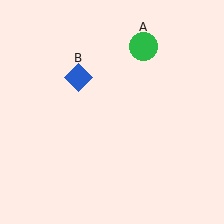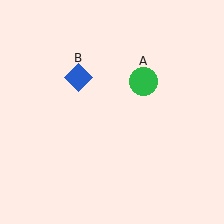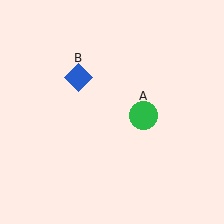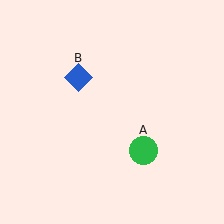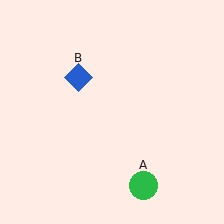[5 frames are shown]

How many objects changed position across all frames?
1 object changed position: green circle (object A).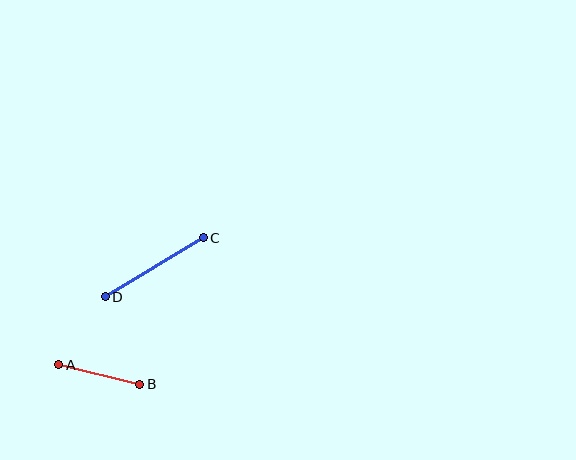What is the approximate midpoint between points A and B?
The midpoint is at approximately (99, 375) pixels.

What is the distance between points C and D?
The distance is approximately 114 pixels.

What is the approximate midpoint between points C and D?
The midpoint is at approximately (154, 267) pixels.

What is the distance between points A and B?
The distance is approximately 84 pixels.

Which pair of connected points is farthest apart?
Points C and D are farthest apart.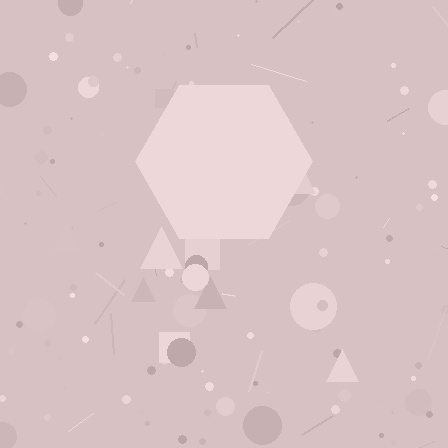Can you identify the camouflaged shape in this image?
The camouflaged shape is a hexagon.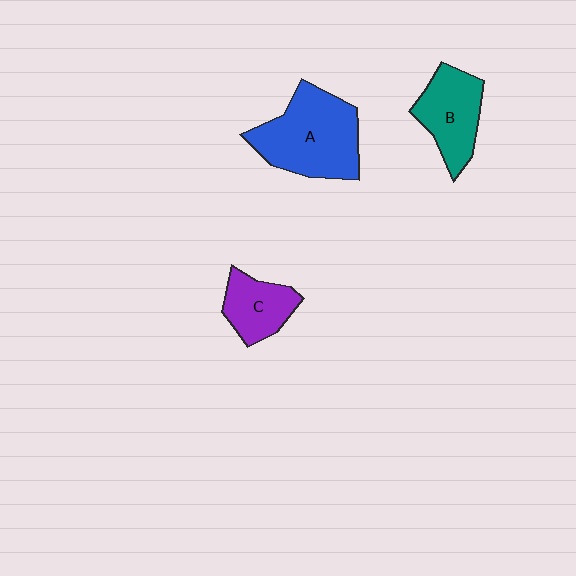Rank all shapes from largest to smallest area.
From largest to smallest: A (blue), B (teal), C (purple).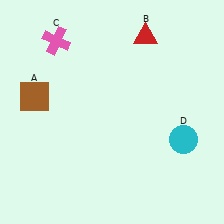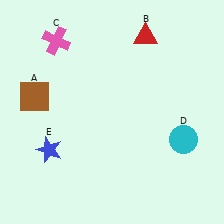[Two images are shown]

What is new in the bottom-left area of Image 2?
A blue star (E) was added in the bottom-left area of Image 2.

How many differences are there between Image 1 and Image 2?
There is 1 difference between the two images.